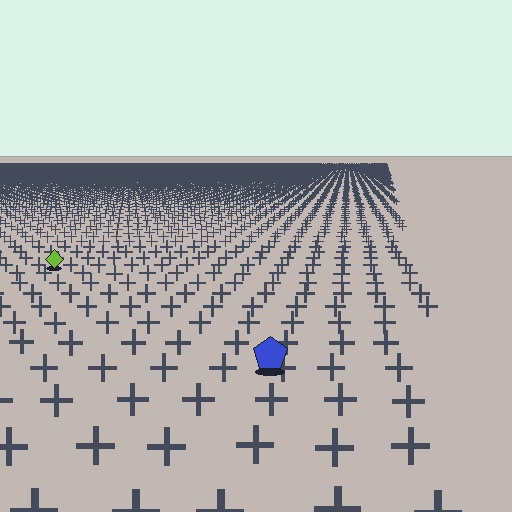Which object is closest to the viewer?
The blue pentagon is closest. The texture marks near it are larger and more spread out.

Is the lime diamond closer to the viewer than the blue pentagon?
No. The blue pentagon is closer — you can tell from the texture gradient: the ground texture is coarser near it.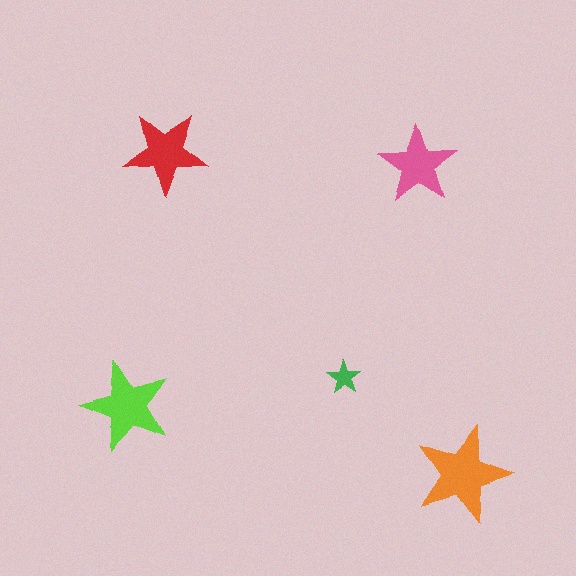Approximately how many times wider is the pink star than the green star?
About 2.5 times wider.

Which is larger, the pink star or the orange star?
The orange one.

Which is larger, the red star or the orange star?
The orange one.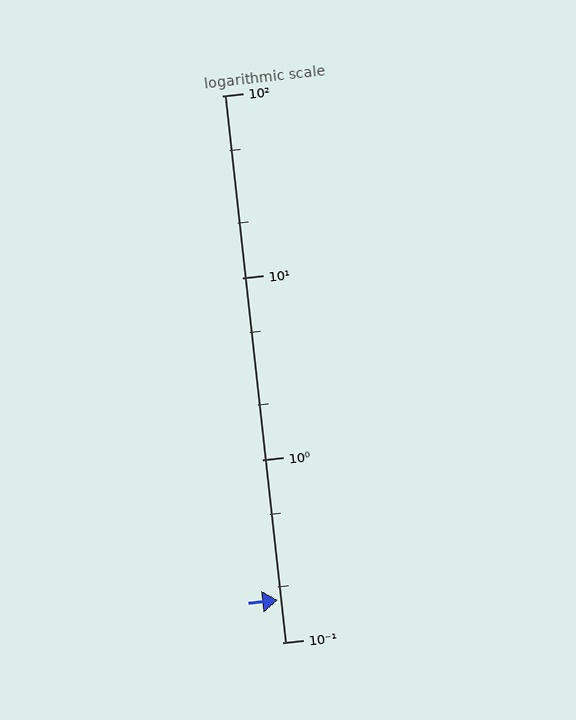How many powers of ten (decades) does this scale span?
The scale spans 3 decades, from 0.1 to 100.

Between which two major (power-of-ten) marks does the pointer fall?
The pointer is between 0.1 and 1.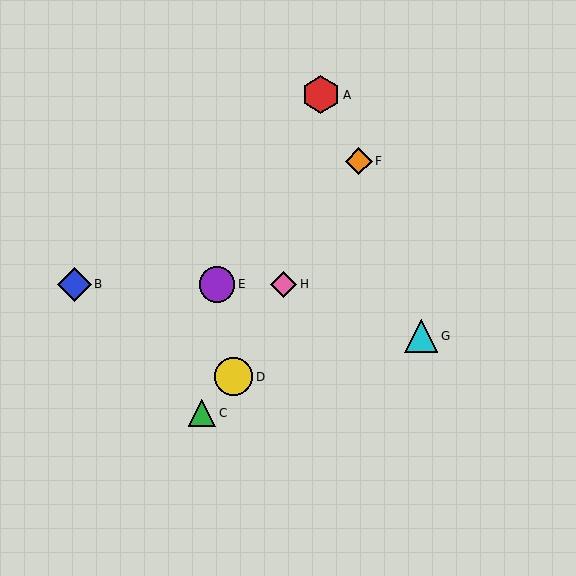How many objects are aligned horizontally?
3 objects (B, E, H) are aligned horizontally.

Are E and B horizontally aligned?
Yes, both are at y≈284.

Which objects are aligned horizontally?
Objects B, E, H are aligned horizontally.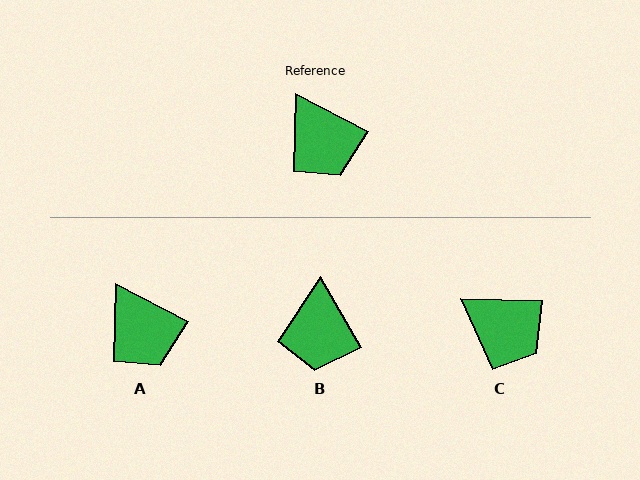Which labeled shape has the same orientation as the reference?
A.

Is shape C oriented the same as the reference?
No, it is off by about 25 degrees.